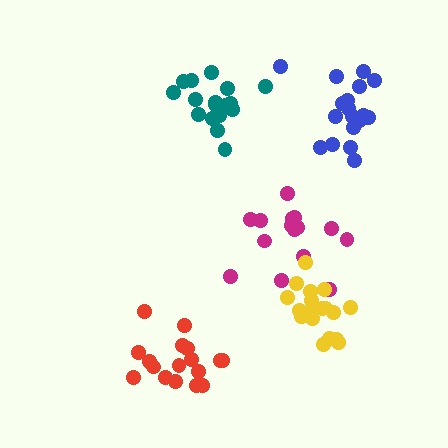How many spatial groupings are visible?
There are 5 spatial groupings.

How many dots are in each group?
Group 1: 17 dots, Group 2: 15 dots, Group 3: 18 dots, Group 4: 18 dots, Group 5: 18 dots (86 total).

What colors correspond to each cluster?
The clusters are colored: red, magenta, teal, blue, yellow.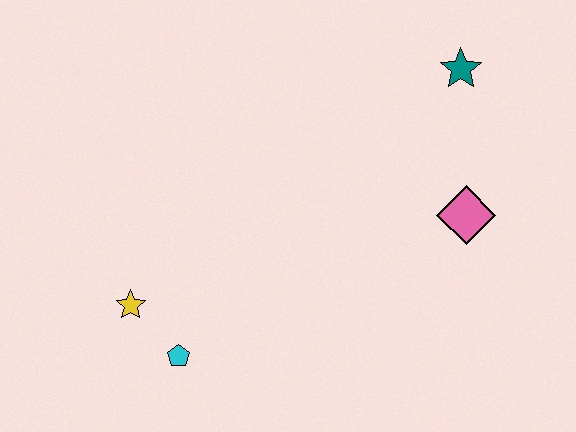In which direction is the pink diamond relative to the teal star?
The pink diamond is below the teal star.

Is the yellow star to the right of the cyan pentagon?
No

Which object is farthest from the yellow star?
The teal star is farthest from the yellow star.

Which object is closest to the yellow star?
The cyan pentagon is closest to the yellow star.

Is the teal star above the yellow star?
Yes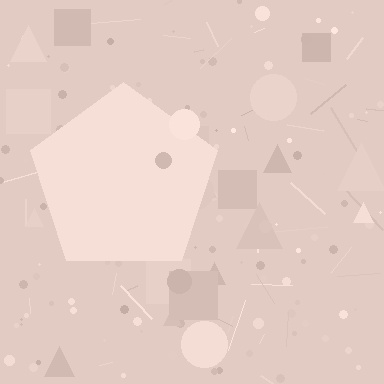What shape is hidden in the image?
A pentagon is hidden in the image.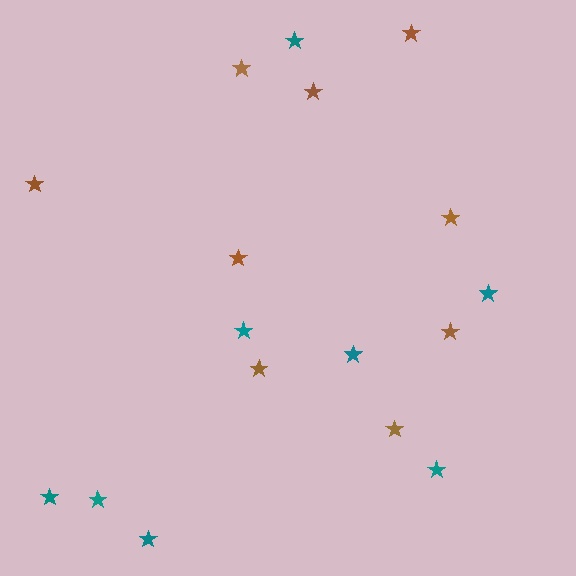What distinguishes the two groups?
There are 2 groups: one group of brown stars (9) and one group of teal stars (8).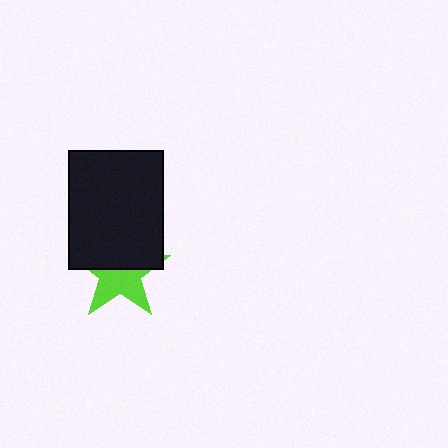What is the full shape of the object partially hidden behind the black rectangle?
The partially hidden object is a lime star.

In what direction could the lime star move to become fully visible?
The lime star could move down. That would shift it out from behind the black rectangle entirely.